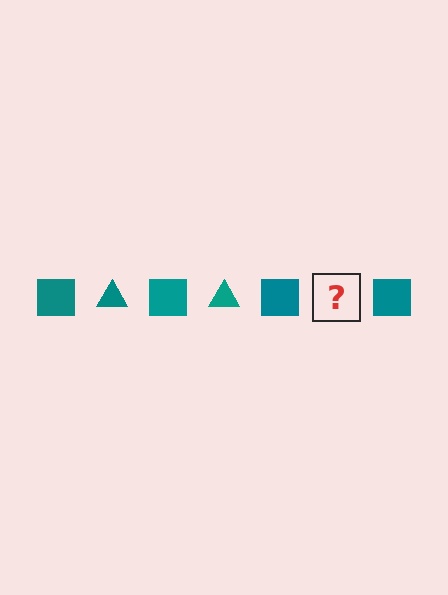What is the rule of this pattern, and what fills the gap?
The rule is that the pattern cycles through square, triangle shapes in teal. The gap should be filled with a teal triangle.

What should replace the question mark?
The question mark should be replaced with a teal triangle.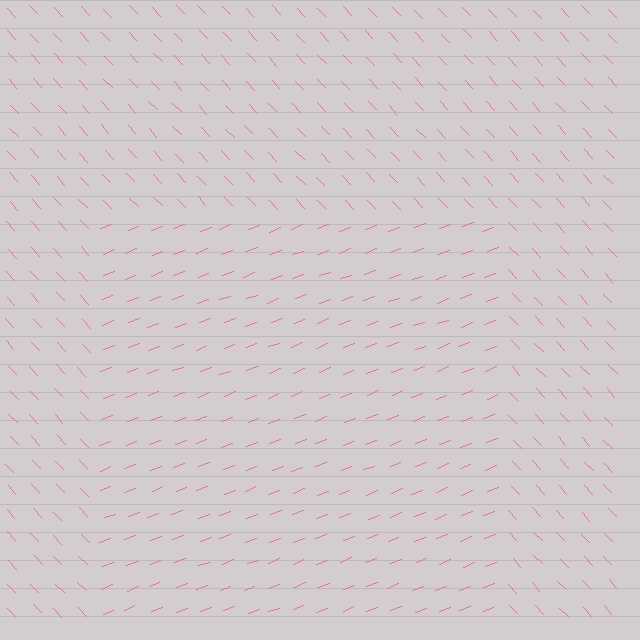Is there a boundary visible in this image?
Yes, there is a texture boundary formed by a change in line orientation.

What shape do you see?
I see a rectangle.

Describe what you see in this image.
The image is filled with small pink line segments. A rectangle region in the image has lines oriented differently from the surrounding lines, creating a visible texture boundary.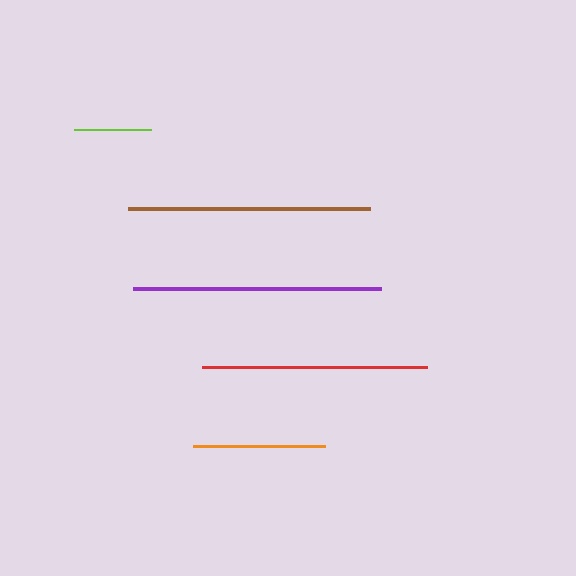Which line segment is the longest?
The purple line is the longest at approximately 248 pixels.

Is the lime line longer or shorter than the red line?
The red line is longer than the lime line.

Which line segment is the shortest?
The lime line is the shortest at approximately 78 pixels.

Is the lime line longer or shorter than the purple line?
The purple line is longer than the lime line.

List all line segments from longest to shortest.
From longest to shortest: purple, brown, red, orange, lime.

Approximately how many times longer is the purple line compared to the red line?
The purple line is approximately 1.1 times the length of the red line.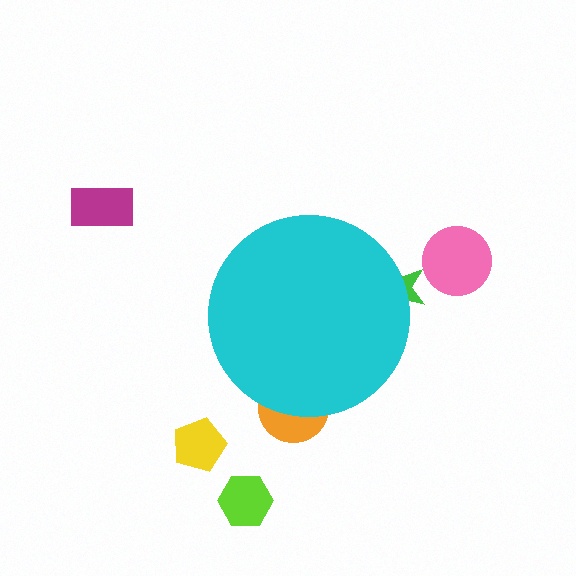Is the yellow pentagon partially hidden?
No, the yellow pentagon is fully visible.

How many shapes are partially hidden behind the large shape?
2 shapes are partially hidden.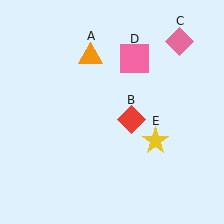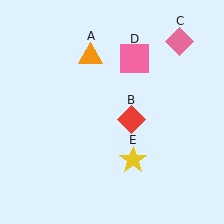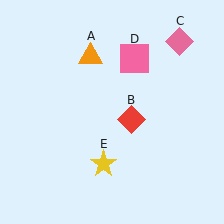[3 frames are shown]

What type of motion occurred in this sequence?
The yellow star (object E) rotated clockwise around the center of the scene.